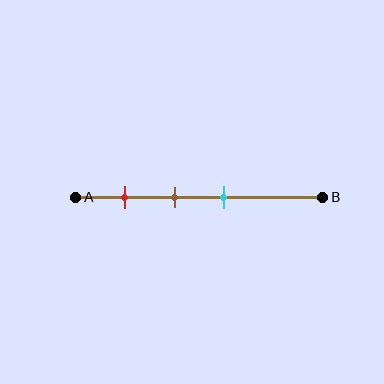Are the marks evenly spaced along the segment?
Yes, the marks are approximately evenly spaced.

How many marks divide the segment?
There are 3 marks dividing the segment.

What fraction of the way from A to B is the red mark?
The red mark is approximately 20% (0.2) of the way from A to B.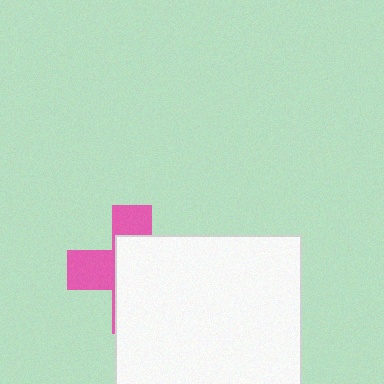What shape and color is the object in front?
The object in front is a white square.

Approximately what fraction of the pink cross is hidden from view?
Roughly 61% of the pink cross is hidden behind the white square.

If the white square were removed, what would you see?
You would see the complete pink cross.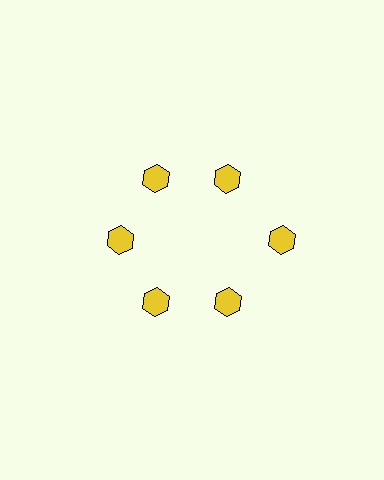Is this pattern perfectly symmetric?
No. The 6 yellow hexagons are arranged in a ring, but one element near the 3 o'clock position is pushed outward from the center, breaking the 6-fold rotational symmetry.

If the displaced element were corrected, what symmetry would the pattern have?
It would have 6-fold rotational symmetry — the pattern would map onto itself every 60 degrees.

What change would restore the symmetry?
The symmetry would be restored by moving it inward, back onto the ring so that all 6 hexagons sit at equal angles and equal distance from the center.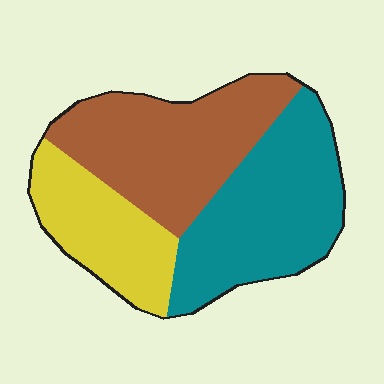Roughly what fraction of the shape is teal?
Teal takes up about three eighths (3/8) of the shape.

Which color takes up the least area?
Yellow, at roughly 25%.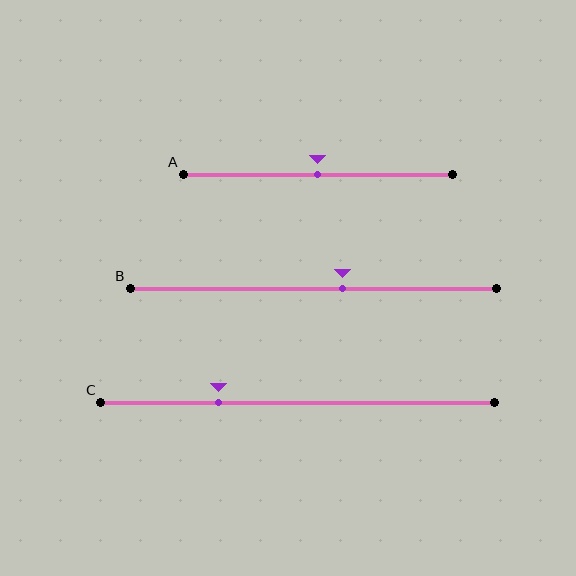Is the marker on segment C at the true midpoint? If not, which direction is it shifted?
No, the marker on segment C is shifted to the left by about 20% of the segment length.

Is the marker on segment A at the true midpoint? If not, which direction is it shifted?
Yes, the marker on segment A is at the true midpoint.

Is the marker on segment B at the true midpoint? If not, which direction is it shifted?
No, the marker on segment B is shifted to the right by about 8% of the segment length.